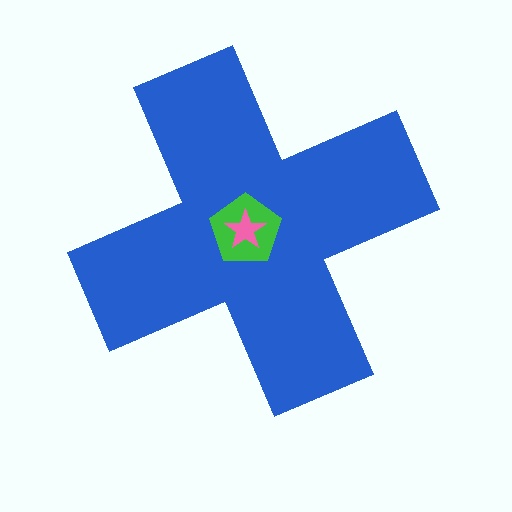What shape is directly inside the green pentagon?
The pink star.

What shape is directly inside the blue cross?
The green pentagon.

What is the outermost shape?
The blue cross.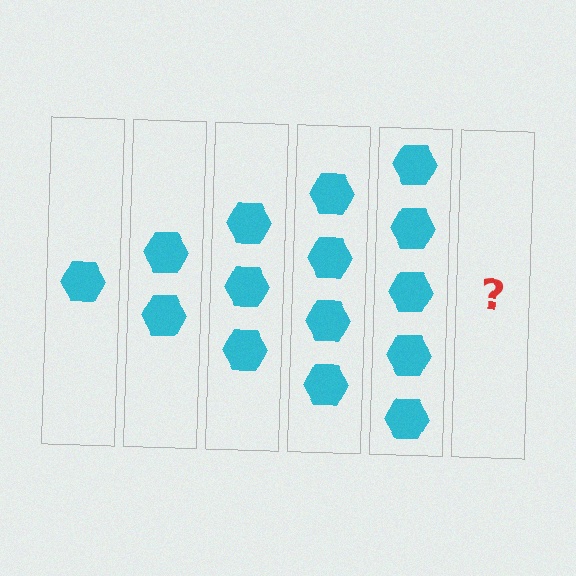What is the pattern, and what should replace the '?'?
The pattern is that each step adds one more hexagon. The '?' should be 6 hexagons.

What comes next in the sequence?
The next element should be 6 hexagons.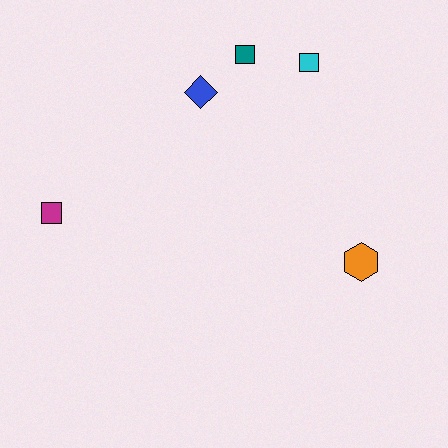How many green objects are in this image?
There are no green objects.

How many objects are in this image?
There are 5 objects.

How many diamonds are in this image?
There is 1 diamond.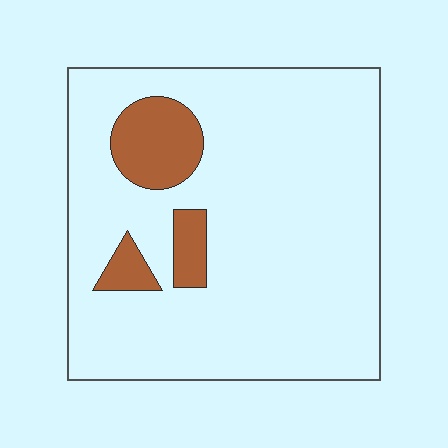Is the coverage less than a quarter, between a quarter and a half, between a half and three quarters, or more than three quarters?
Less than a quarter.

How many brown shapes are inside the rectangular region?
3.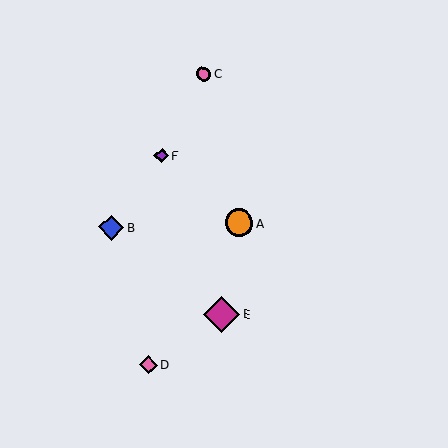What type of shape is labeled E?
Shape E is a magenta diamond.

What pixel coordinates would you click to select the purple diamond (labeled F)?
Click at (161, 155) to select the purple diamond F.